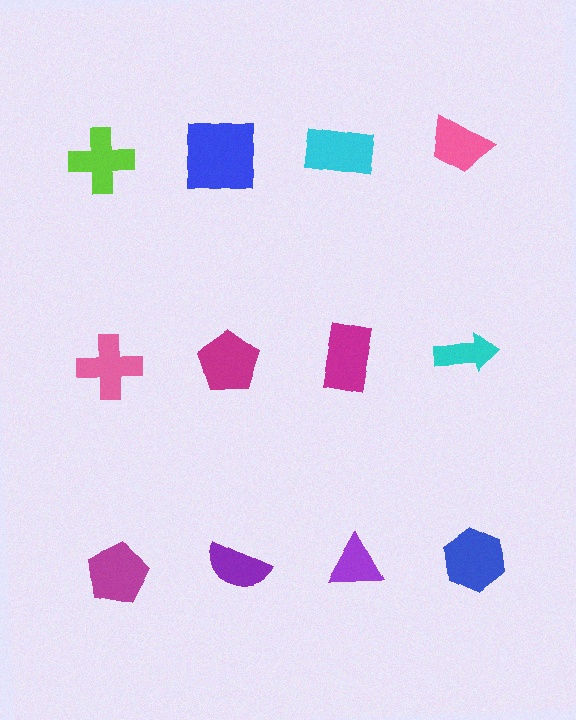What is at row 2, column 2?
A magenta pentagon.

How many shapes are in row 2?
4 shapes.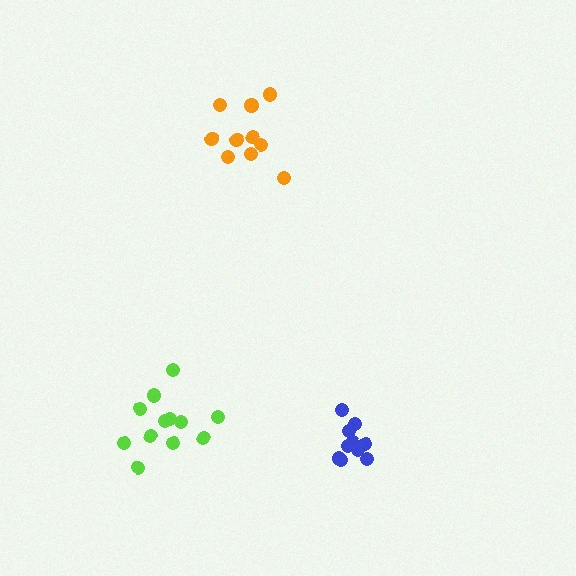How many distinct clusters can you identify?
There are 3 distinct clusters.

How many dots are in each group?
Group 1: 12 dots, Group 2: 10 dots, Group 3: 10 dots (32 total).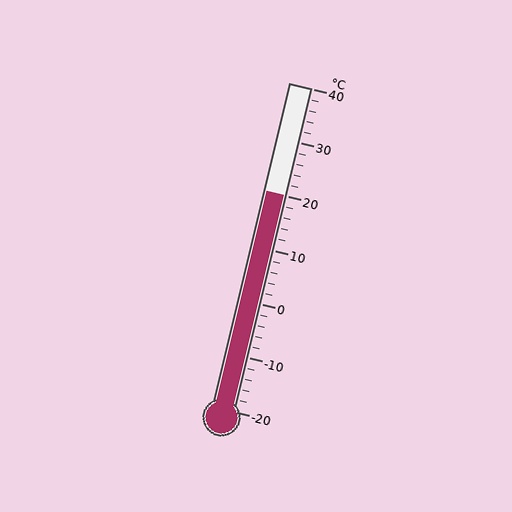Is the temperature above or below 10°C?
The temperature is above 10°C.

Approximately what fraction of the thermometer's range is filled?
The thermometer is filled to approximately 65% of its range.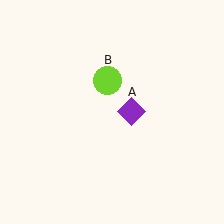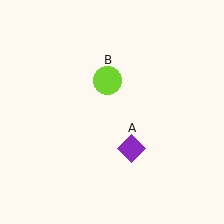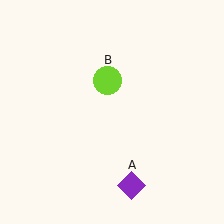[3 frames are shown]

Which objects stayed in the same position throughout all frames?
Lime circle (object B) remained stationary.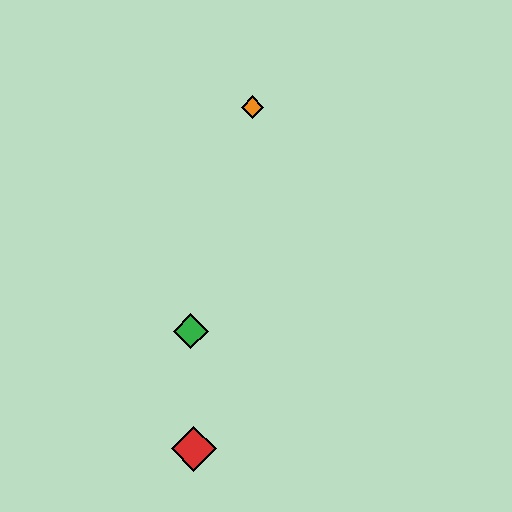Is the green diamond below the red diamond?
No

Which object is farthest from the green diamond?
The orange diamond is farthest from the green diamond.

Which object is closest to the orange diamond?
The green diamond is closest to the orange diamond.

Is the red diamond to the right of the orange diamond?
No